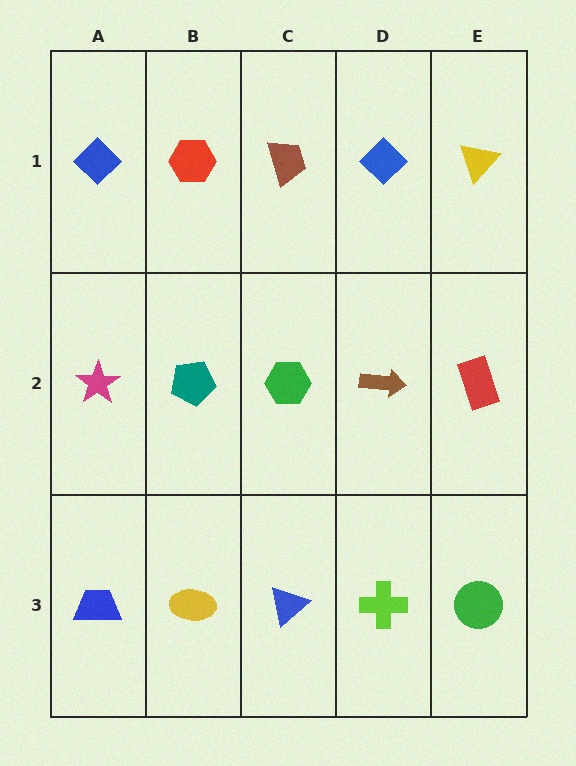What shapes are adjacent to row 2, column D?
A blue diamond (row 1, column D), a lime cross (row 3, column D), a green hexagon (row 2, column C), a red rectangle (row 2, column E).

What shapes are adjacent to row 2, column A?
A blue diamond (row 1, column A), a blue trapezoid (row 3, column A), a teal pentagon (row 2, column B).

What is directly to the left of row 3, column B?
A blue trapezoid.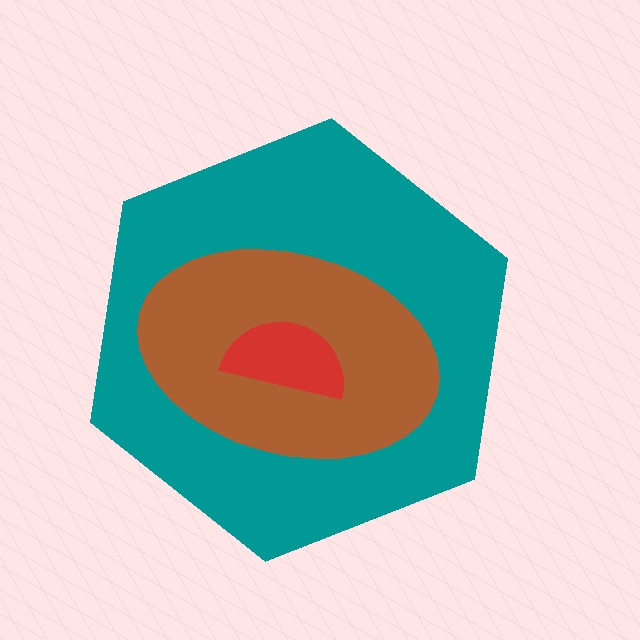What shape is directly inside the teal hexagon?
The brown ellipse.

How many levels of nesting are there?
3.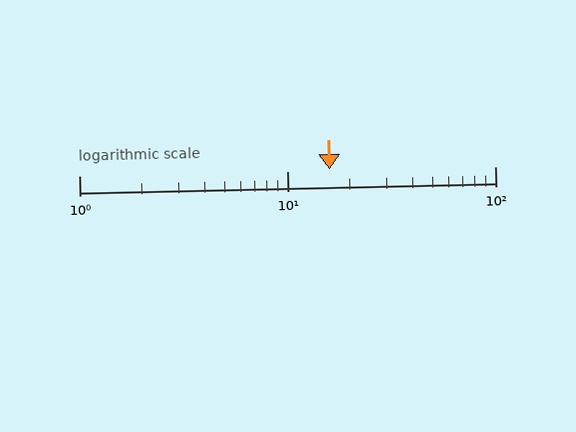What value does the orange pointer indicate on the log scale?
The pointer indicates approximately 16.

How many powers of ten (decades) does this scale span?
The scale spans 2 decades, from 1 to 100.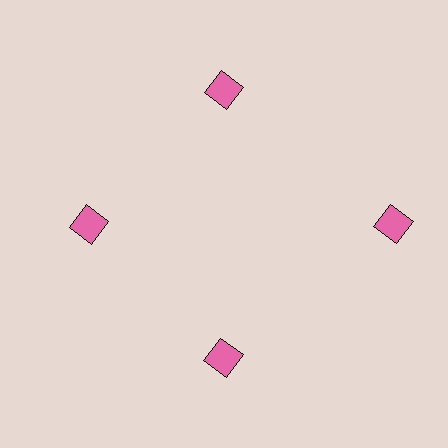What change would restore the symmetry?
The symmetry would be restored by moving it inward, back onto the ring so that all 4 squares sit at equal angles and equal distance from the center.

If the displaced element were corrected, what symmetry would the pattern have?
It would have 4-fold rotational symmetry — the pattern would map onto itself every 90 degrees.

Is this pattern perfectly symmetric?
No. The 4 pink squares are arranged in a ring, but one element near the 3 o'clock position is pushed outward from the center, breaking the 4-fold rotational symmetry.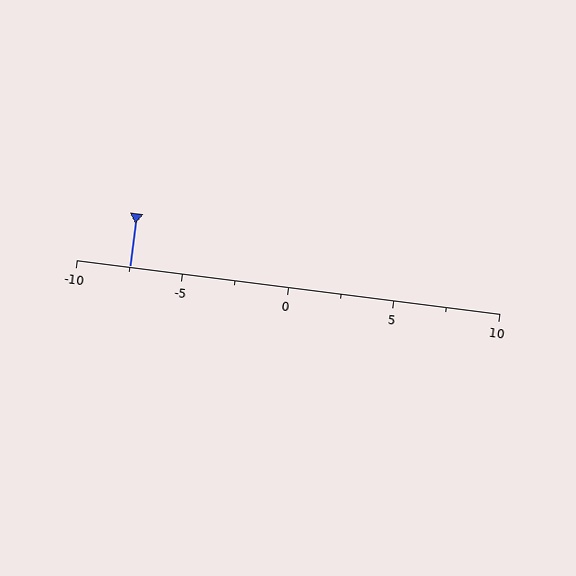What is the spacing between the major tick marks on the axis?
The major ticks are spaced 5 apart.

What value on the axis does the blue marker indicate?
The marker indicates approximately -7.5.